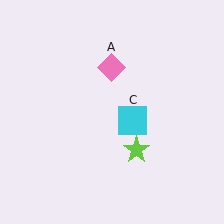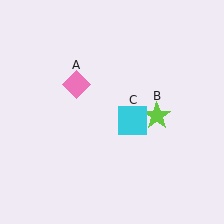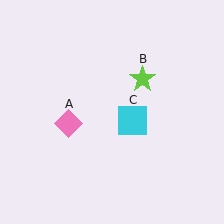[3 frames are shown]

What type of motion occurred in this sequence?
The pink diamond (object A), lime star (object B) rotated counterclockwise around the center of the scene.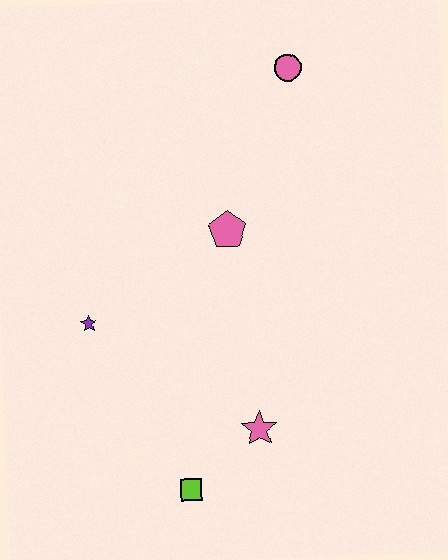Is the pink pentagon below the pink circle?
Yes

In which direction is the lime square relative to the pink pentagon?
The lime square is below the pink pentagon.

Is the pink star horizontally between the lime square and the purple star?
No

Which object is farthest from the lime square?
The pink circle is farthest from the lime square.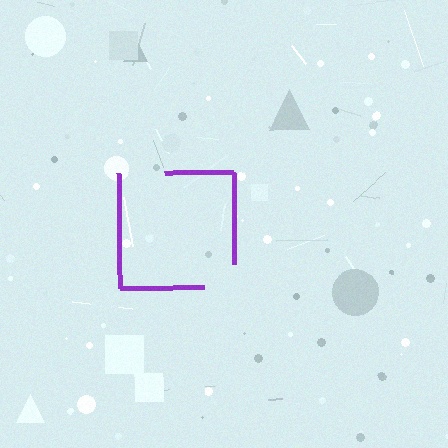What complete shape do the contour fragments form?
The contour fragments form a square.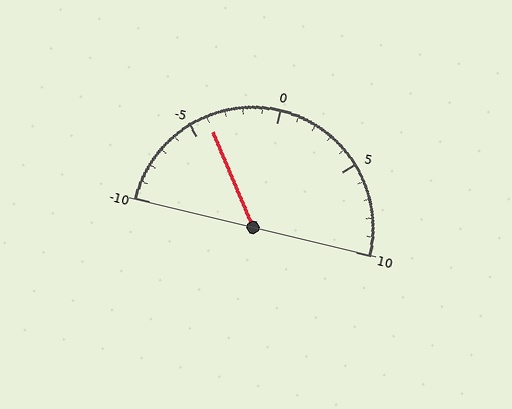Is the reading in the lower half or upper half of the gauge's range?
The reading is in the lower half of the range (-10 to 10).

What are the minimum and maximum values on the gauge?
The gauge ranges from -10 to 10.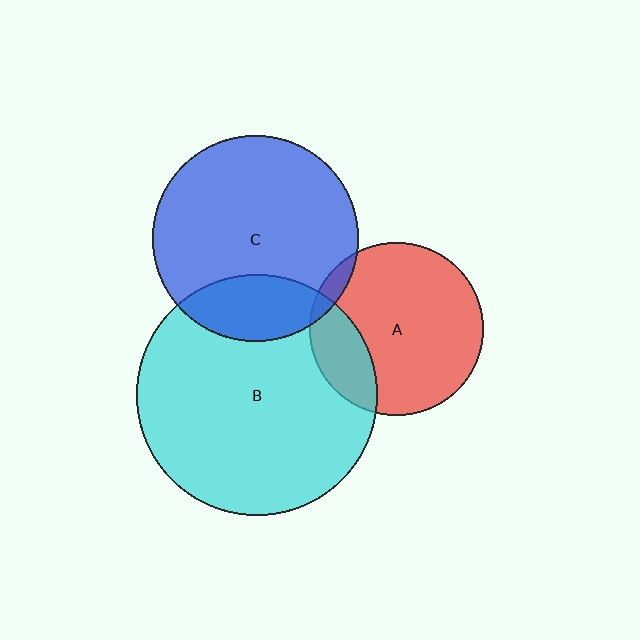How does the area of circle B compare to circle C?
Approximately 1.4 times.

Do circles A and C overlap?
Yes.